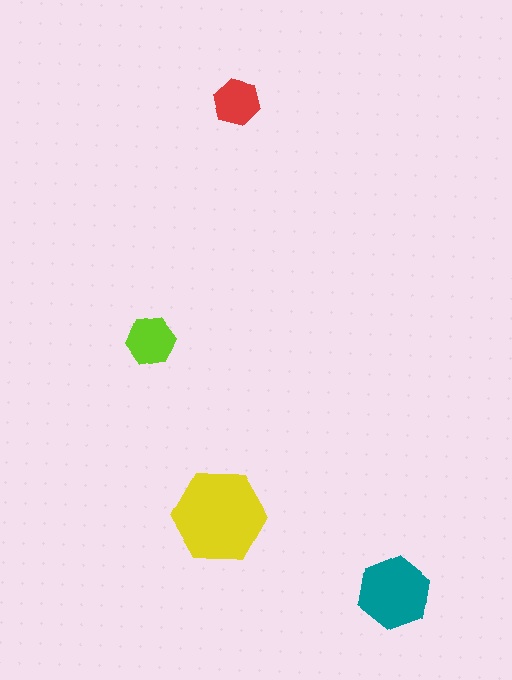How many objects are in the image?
There are 4 objects in the image.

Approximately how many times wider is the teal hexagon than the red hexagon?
About 1.5 times wider.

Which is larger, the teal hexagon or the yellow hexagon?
The yellow one.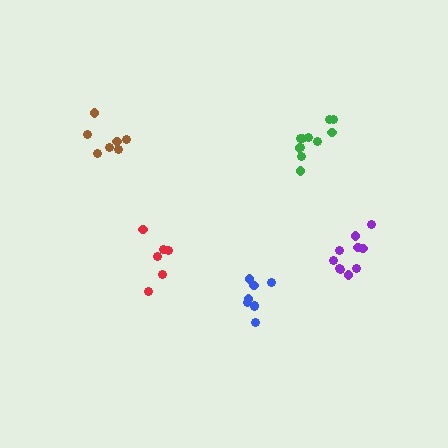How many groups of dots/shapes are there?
There are 5 groups.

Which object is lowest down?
The blue cluster is bottommost.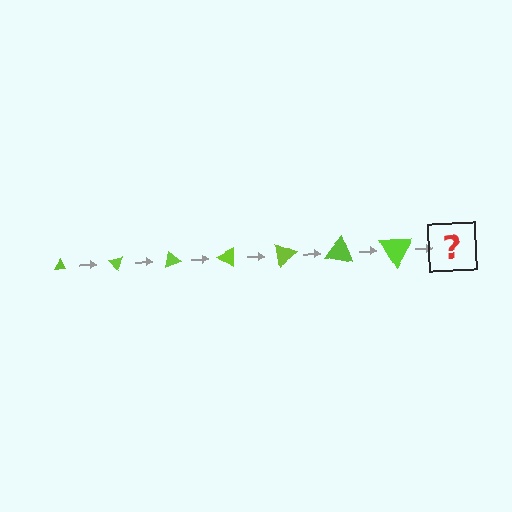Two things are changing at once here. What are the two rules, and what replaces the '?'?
The two rules are that the triangle grows larger each step and it rotates 50 degrees each step. The '?' should be a triangle, larger than the previous one and rotated 350 degrees from the start.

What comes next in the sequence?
The next element should be a triangle, larger than the previous one and rotated 350 degrees from the start.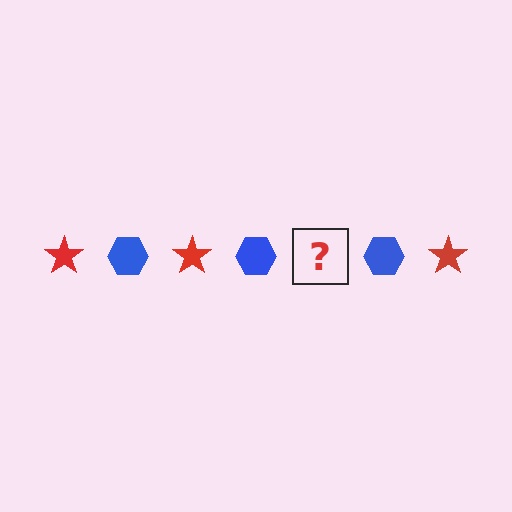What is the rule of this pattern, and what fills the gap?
The rule is that the pattern alternates between red star and blue hexagon. The gap should be filled with a red star.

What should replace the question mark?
The question mark should be replaced with a red star.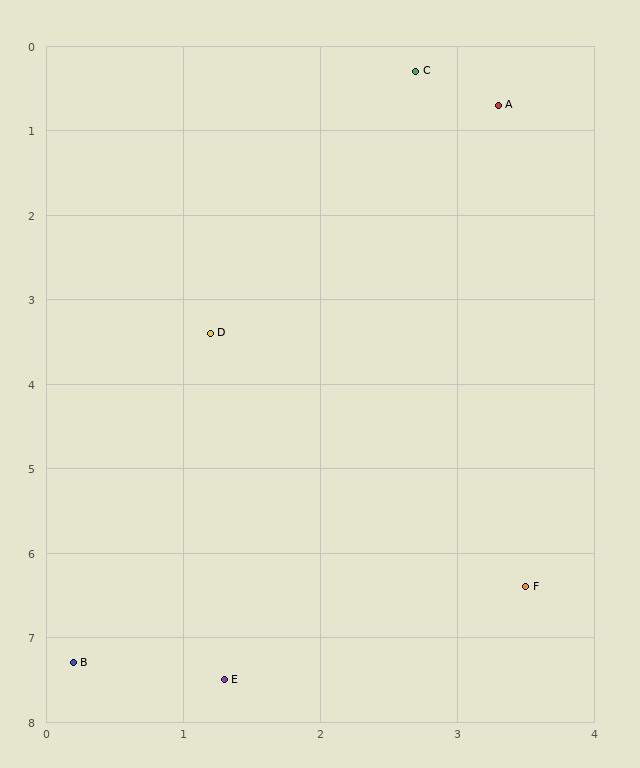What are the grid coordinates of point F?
Point F is at approximately (3.5, 6.4).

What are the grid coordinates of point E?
Point E is at approximately (1.3, 7.5).